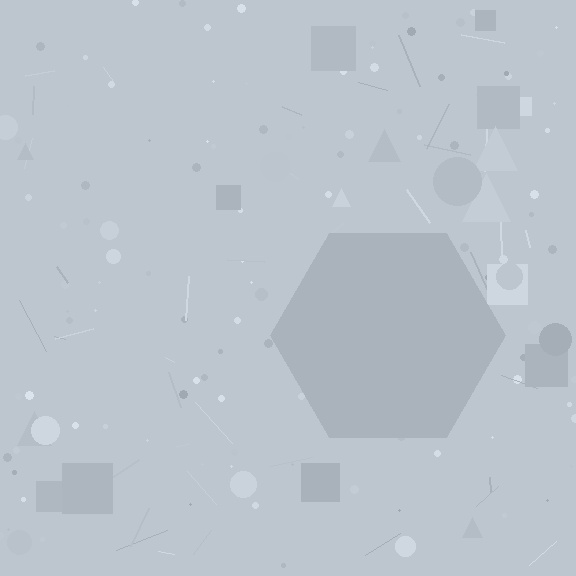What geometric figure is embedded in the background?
A hexagon is embedded in the background.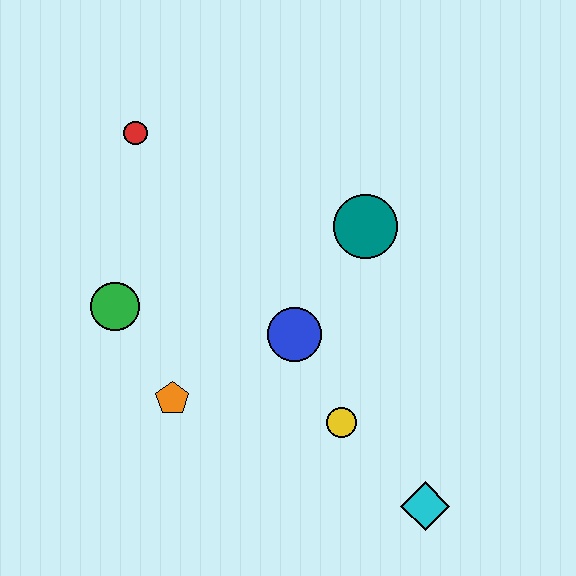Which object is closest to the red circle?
The green circle is closest to the red circle.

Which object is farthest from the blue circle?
The red circle is farthest from the blue circle.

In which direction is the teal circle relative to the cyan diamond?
The teal circle is above the cyan diamond.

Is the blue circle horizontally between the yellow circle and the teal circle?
No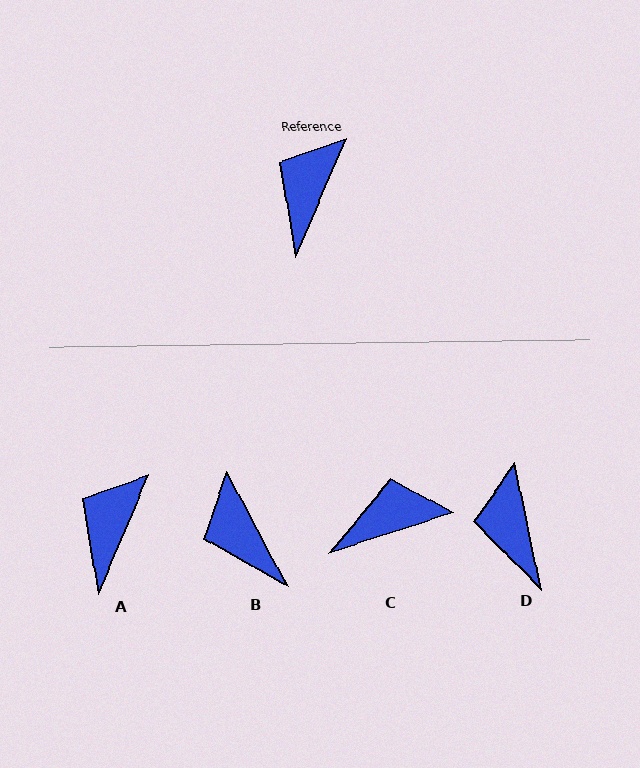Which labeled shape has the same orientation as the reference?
A.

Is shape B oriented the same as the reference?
No, it is off by about 51 degrees.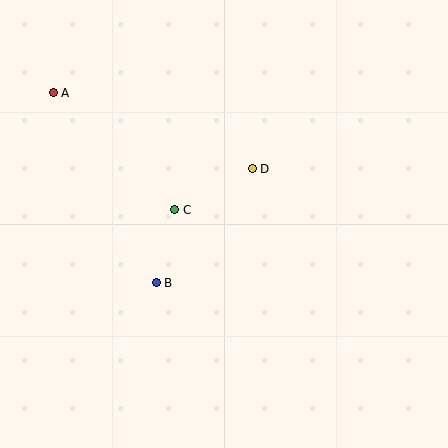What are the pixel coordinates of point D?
Point D is at (252, 169).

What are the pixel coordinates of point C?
Point C is at (175, 210).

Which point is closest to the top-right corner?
Point D is closest to the top-right corner.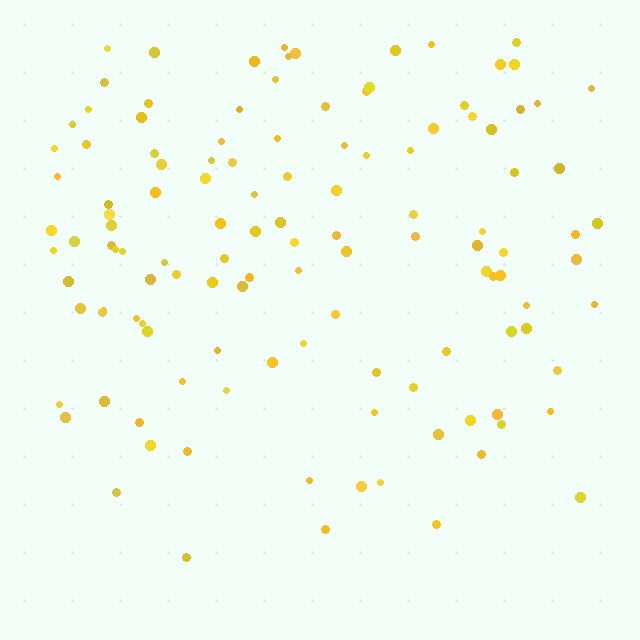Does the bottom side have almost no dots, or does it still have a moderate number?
Still a moderate number, just noticeably fewer than the top.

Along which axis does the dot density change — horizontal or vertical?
Vertical.